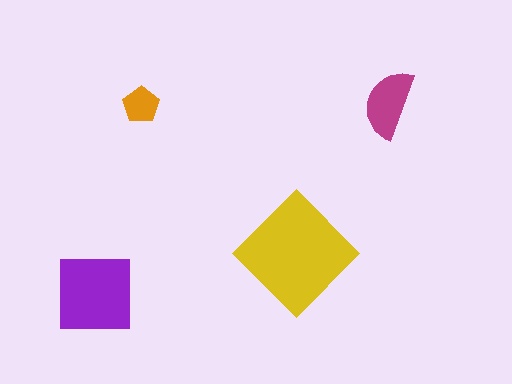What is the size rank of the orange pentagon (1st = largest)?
4th.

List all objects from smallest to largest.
The orange pentagon, the magenta semicircle, the purple square, the yellow diamond.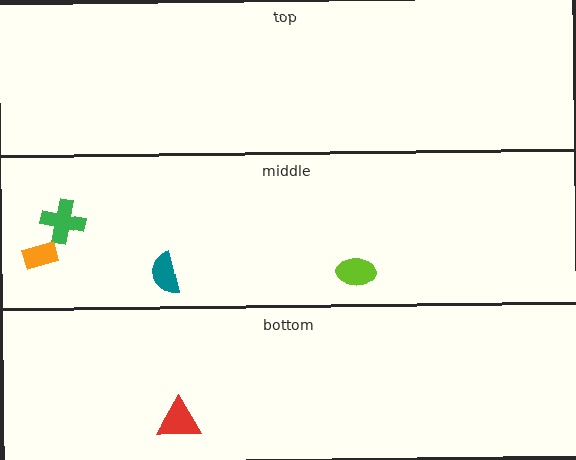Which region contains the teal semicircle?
The middle region.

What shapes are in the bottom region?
The red triangle.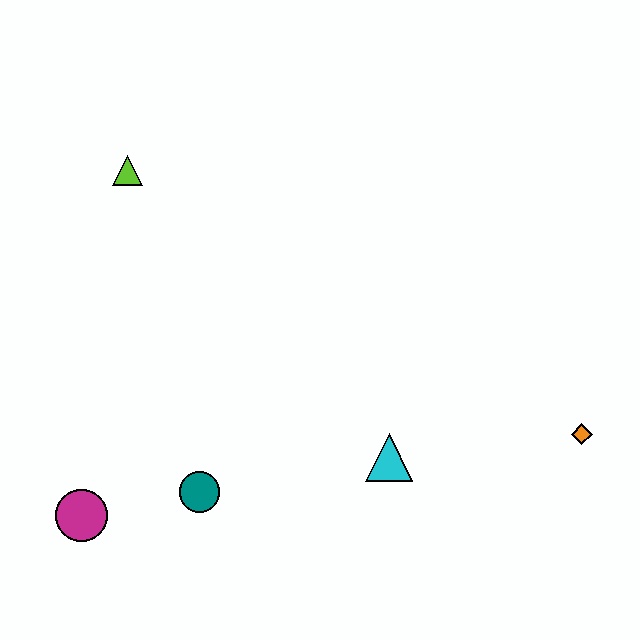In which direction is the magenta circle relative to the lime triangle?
The magenta circle is below the lime triangle.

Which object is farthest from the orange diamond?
The lime triangle is farthest from the orange diamond.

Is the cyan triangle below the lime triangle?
Yes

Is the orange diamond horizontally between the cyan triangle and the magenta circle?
No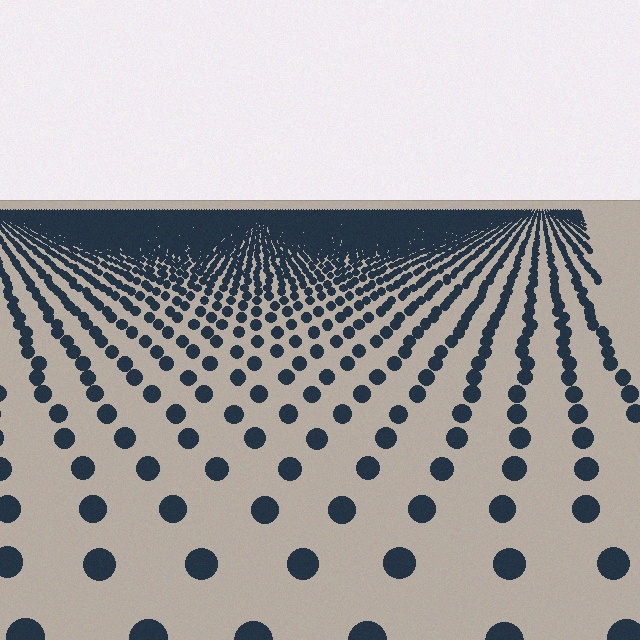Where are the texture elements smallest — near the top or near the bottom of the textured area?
Near the top.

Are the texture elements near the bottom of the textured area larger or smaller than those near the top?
Larger. Near the bottom, elements are closer to the viewer and appear at a bigger on-screen size.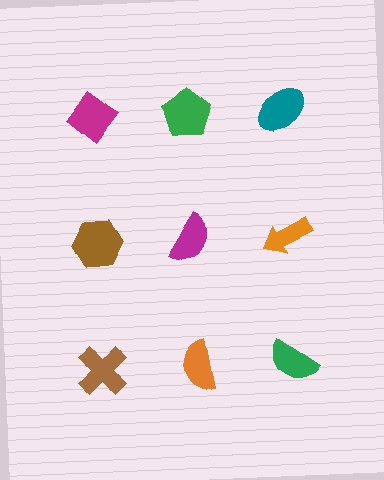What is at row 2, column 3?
An orange arrow.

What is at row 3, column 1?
A brown cross.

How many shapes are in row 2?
3 shapes.